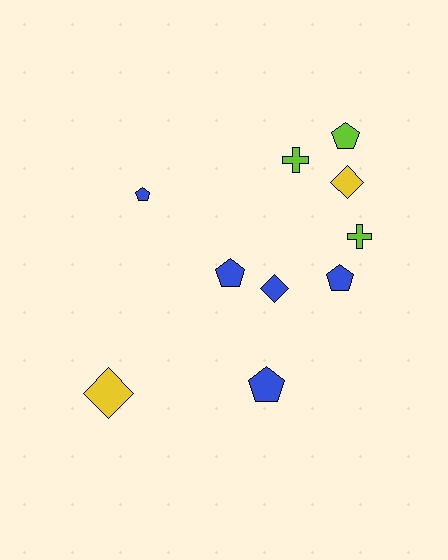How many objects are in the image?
There are 10 objects.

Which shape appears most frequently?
Pentagon, with 5 objects.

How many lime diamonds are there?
There are no lime diamonds.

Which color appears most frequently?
Blue, with 5 objects.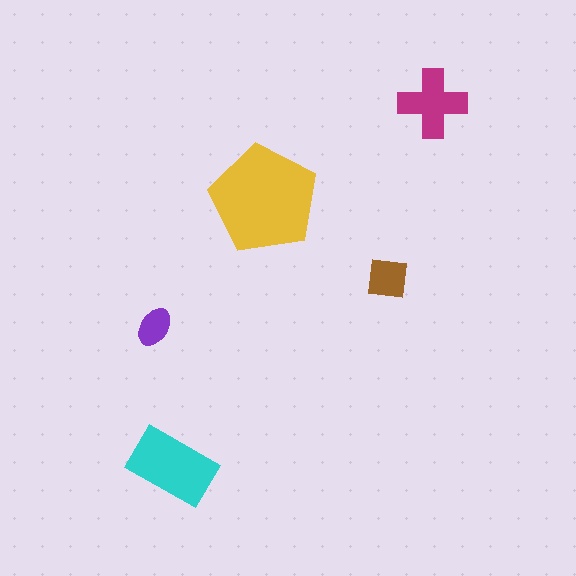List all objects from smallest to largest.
The purple ellipse, the brown square, the magenta cross, the cyan rectangle, the yellow pentagon.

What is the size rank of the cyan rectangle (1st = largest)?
2nd.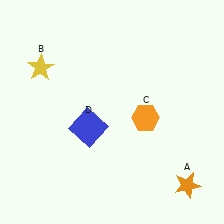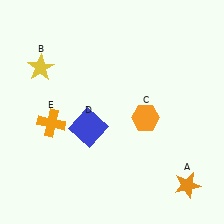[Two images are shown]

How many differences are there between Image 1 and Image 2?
There is 1 difference between the two images.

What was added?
An orange cross (E) was added in Image 2.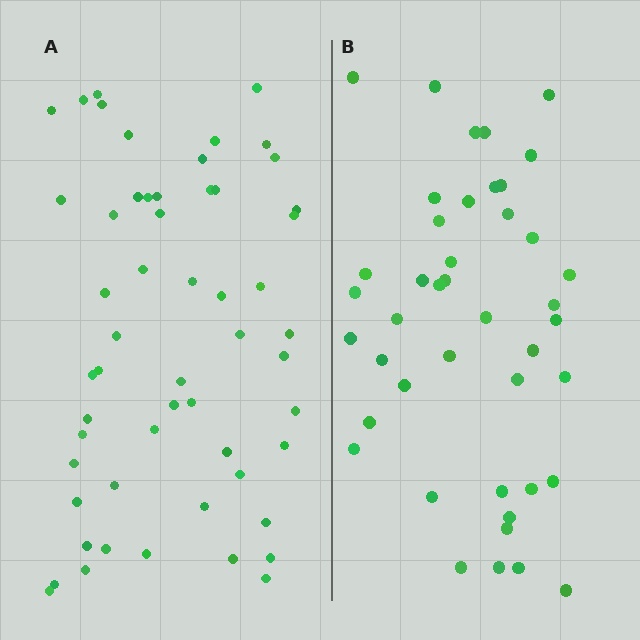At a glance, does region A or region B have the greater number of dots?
Region A (the left region) has more dots.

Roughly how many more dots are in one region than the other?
Region A has roughly 12 or so more dots than region B.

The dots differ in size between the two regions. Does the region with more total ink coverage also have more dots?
No. Region B has more total ink coverage because its dots are larger, but region A actually contains more individual dots. Total area can be misleading — the number of items is what matters here.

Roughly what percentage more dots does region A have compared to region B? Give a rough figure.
About 30% more.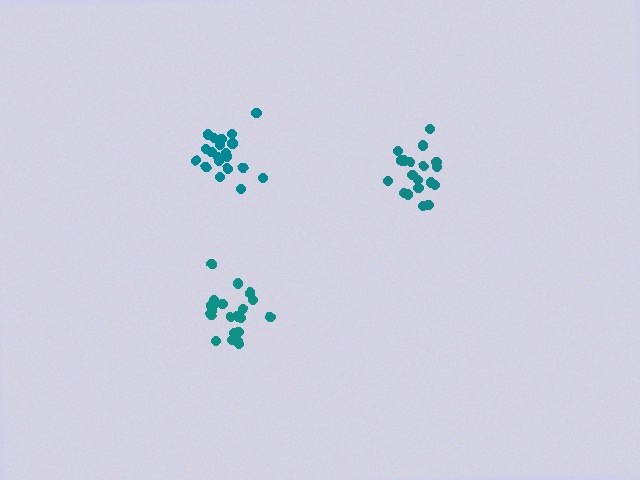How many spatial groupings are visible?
There are 3 spatial groupings.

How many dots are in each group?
Group 1: 21 dots, Group 2: 20 dots, Group 3: 20 dots (61 total).